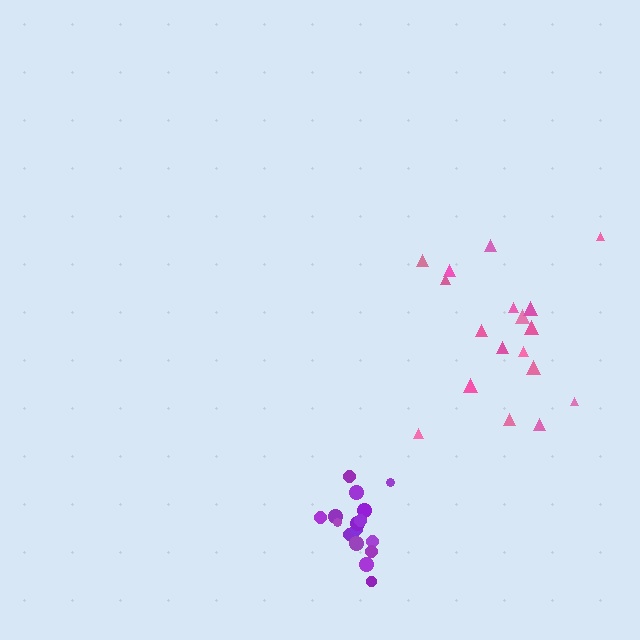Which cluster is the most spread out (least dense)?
Pink.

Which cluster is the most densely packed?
Purple.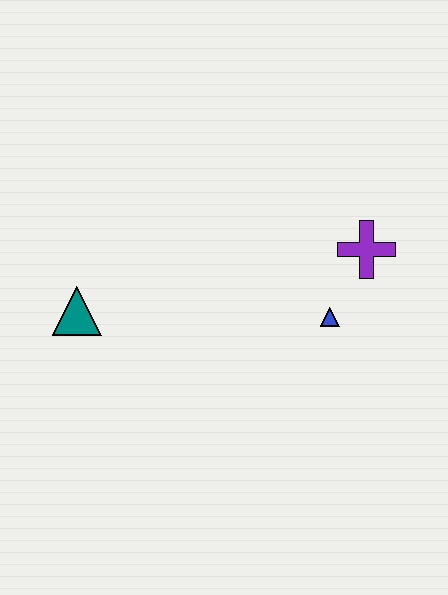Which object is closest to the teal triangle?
The blue triangle is closest to the teal triangle.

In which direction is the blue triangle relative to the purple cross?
The blue triangle is below the purple cross.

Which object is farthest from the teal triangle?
The purple cross is farthest from the teal triangle.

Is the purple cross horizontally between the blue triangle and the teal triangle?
No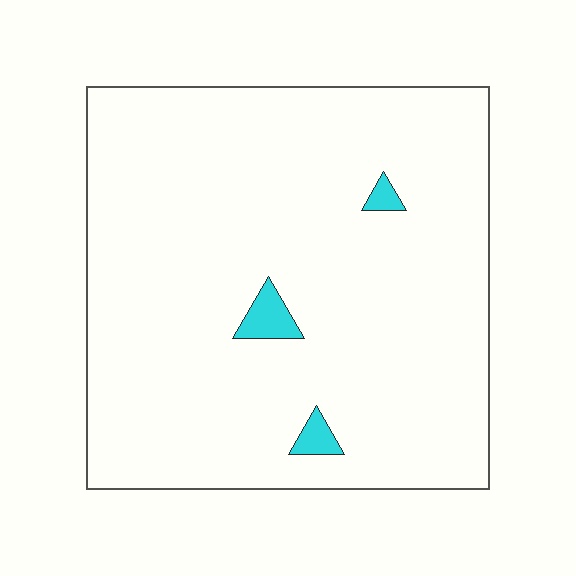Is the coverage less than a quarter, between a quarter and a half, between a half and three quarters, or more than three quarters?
Less than a quarter.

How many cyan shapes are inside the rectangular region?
3.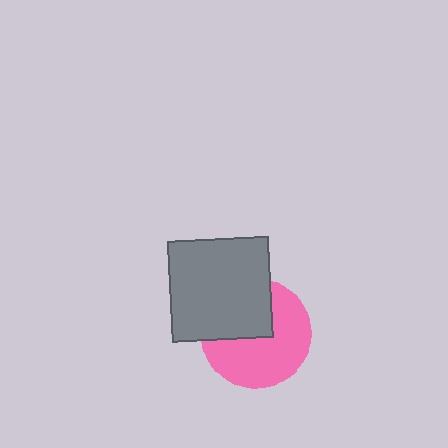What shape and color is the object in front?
The object in front is a gray rectangle.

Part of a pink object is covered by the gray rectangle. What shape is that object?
It is a circle.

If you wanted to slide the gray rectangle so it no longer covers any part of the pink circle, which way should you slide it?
Slide it toward the upper-left — that is the most direct way to separate the two shapes.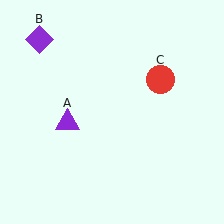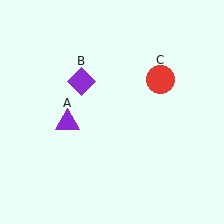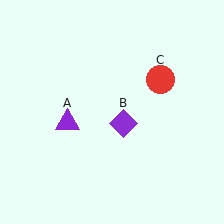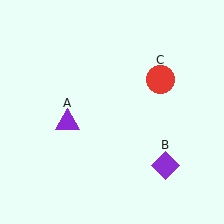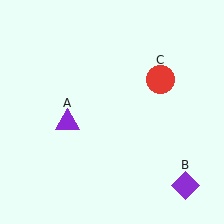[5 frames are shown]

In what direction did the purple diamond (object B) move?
The purple diamond (object B) moved down and to the right.